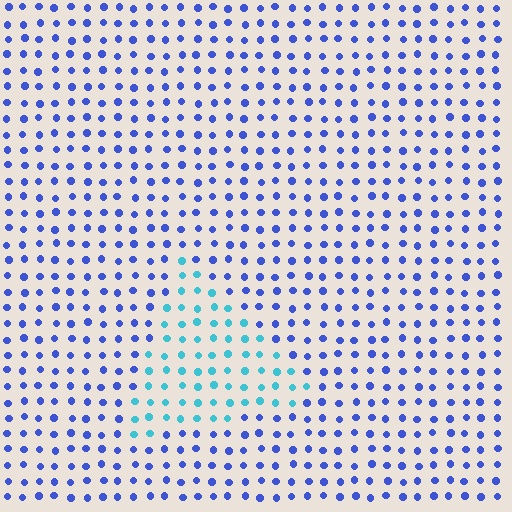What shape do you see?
I see a triangle.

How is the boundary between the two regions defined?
The boundary is defined purely by a slight shift in hue (about 45 degrees). Spacing, size, and orientation are identical on both sides.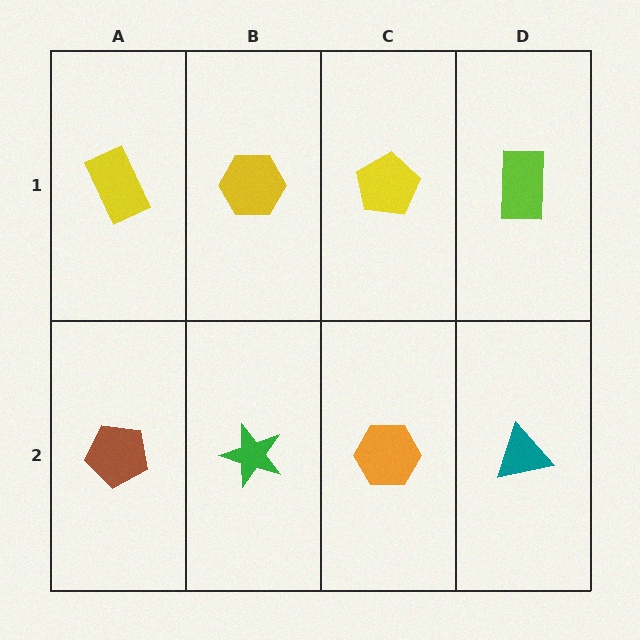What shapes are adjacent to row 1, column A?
A brown pentagon (row 2, column A), a yellow hexagon (row 1, column B).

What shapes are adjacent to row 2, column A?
A yellow rectangle (row 1, column A), a green star (row 2, column B).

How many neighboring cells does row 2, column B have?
3.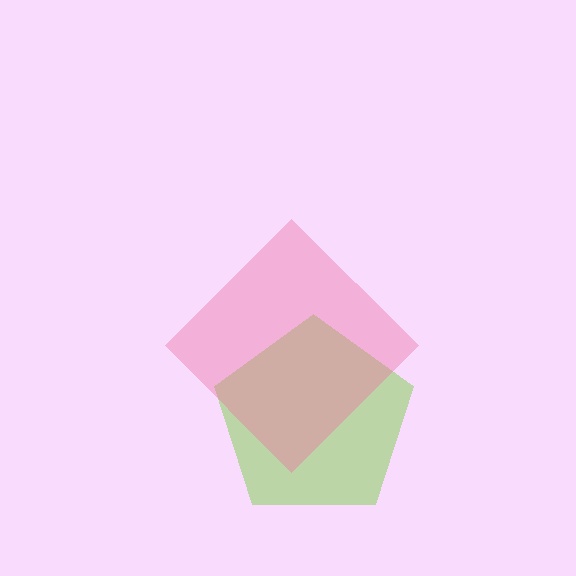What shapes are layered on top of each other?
The layered shapes are: a lime pentagon, a pink diamond.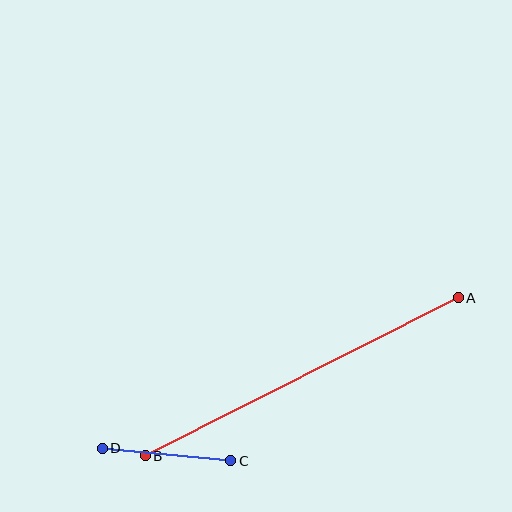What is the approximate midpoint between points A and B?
The midpoint is at approximately (302, 377) pixels.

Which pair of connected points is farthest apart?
Points A and B are farthest apart.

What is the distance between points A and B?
The distance is approximately 351 pixels.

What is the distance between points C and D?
The distance is approximately 129 pixels.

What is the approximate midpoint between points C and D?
The midpoint is at approximately (167, 455) pixels.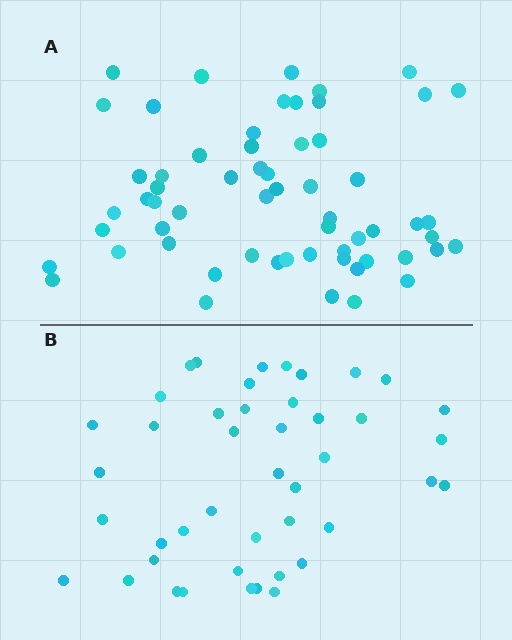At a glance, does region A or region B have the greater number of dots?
Region A (the top region) has more dots.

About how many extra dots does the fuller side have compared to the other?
Region A has approximately 15 more dots than region B.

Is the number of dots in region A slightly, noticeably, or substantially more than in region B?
Region A has noticeably more, but not dramatically so. The ratio is roughly 1.4 to 1.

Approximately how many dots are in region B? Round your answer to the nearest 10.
About 40 dots. (The exact count is 44, which rounds to 40.)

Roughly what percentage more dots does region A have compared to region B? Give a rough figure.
About 35% more.